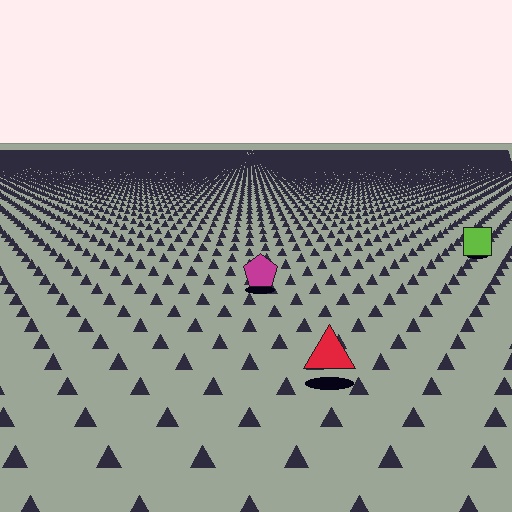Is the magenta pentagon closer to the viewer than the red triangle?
No. The red triangle is closer — you can tell from the texture gradient: the ground texture is coarser near it.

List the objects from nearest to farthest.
From nearest to farthest: the red triangle, the magenta pentagon, the lime square.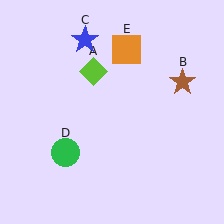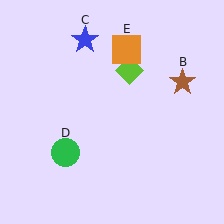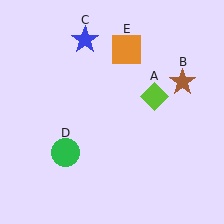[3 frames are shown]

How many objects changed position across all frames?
1 object changed position: lime diamond (object A).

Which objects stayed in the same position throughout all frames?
Brown star (object B) and blue star (object C) and green circle (object D) and orange square (object E) remained stationary.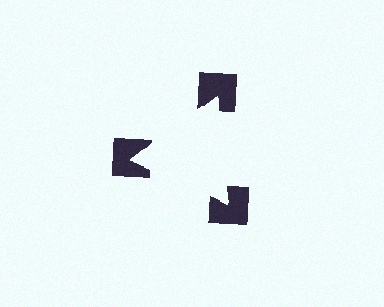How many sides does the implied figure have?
3 sides.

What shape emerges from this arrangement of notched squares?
An illusory triangle — its edges are inferred from the aligned wedge cuts in the notched squares, not physically drawn.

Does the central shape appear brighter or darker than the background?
It typically appears slightly brighter than the background, even though no actual brightness change is drawn.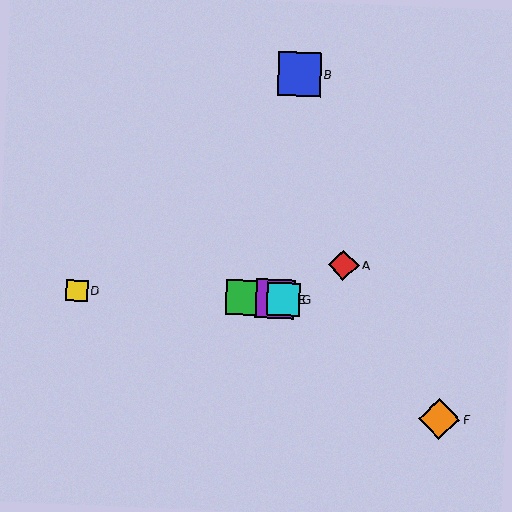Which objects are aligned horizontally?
Objects C, D, E, G are aligned horizontally.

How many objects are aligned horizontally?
4 objects (C, D, E, G) are aligned horizontally.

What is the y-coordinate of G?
Object G is at y≈299.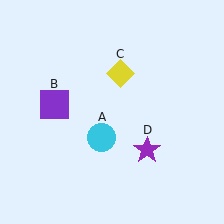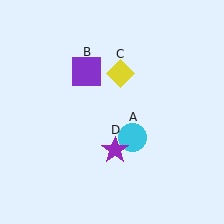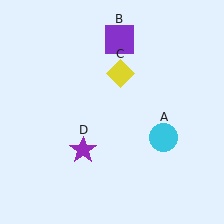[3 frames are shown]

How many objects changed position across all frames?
3 objects changed position: cyan circle (object A), purple square (object B), purple star (object D).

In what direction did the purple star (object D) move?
The purple star (object D) moved left.